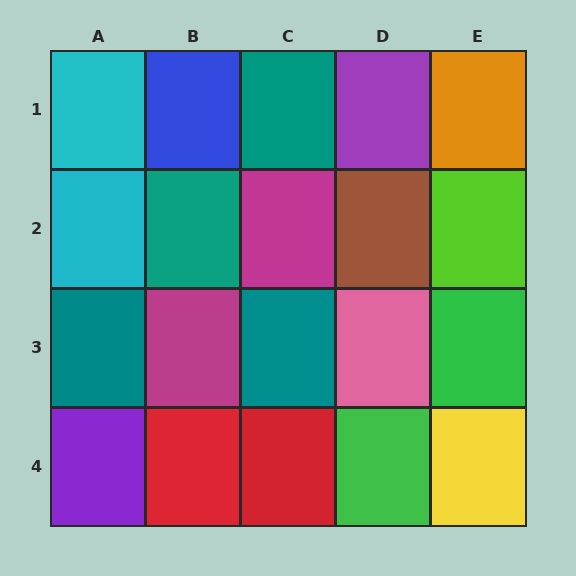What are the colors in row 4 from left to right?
Purple, red, red, green, yellow.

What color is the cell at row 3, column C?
Teal.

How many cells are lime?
1 cell is lime.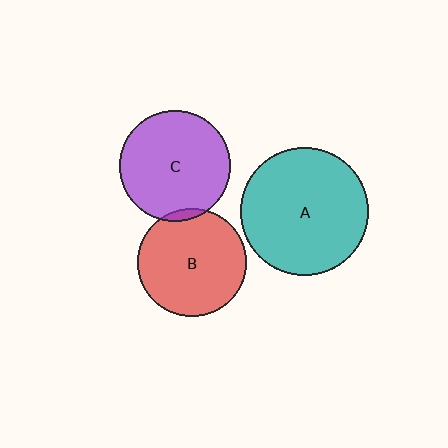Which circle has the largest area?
Circle A (teal).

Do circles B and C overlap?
Yes.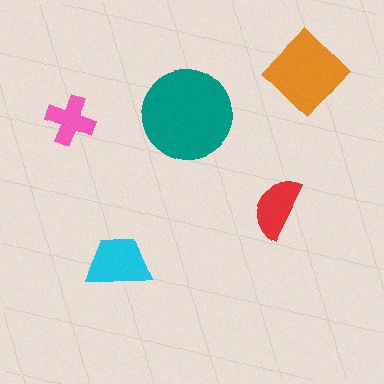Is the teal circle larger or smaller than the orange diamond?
Larger.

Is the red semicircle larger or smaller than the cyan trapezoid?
Smaller.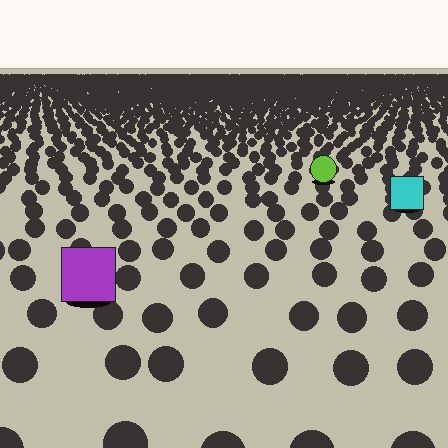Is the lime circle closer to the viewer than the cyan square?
No. The cyan square is closer — you can tell from the texture gradient: the ground texture is coarser near it.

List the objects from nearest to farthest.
From nearest to farthest: the purple square, the cyan square, the lime circle.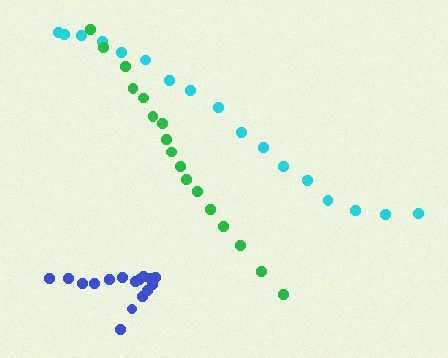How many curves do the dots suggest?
There are 3 distinct paths.